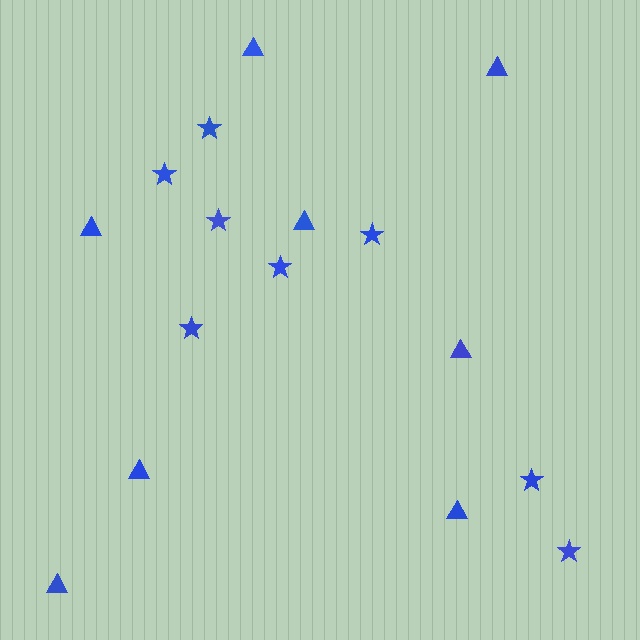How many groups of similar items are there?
There are 2 groups: one group of stars (8) and one group of triangles (8).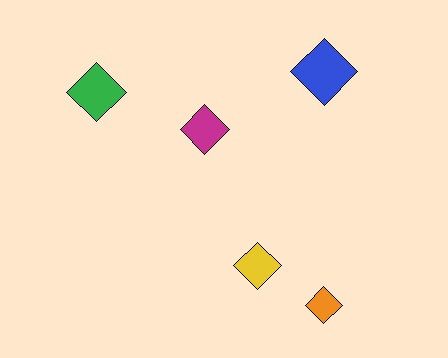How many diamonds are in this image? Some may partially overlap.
There are 5 diamonds.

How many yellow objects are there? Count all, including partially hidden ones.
There is 1 yellow object.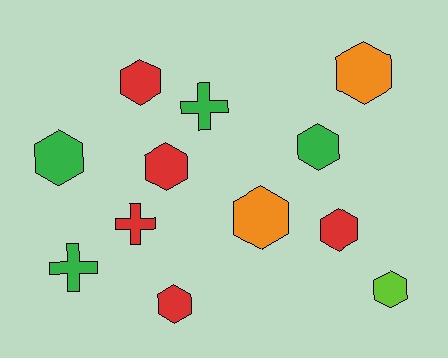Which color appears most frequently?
Red, with 5 objects.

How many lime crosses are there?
There are no lime crosses.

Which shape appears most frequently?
Hexagon, with 9 objects.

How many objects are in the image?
There are 12 objects.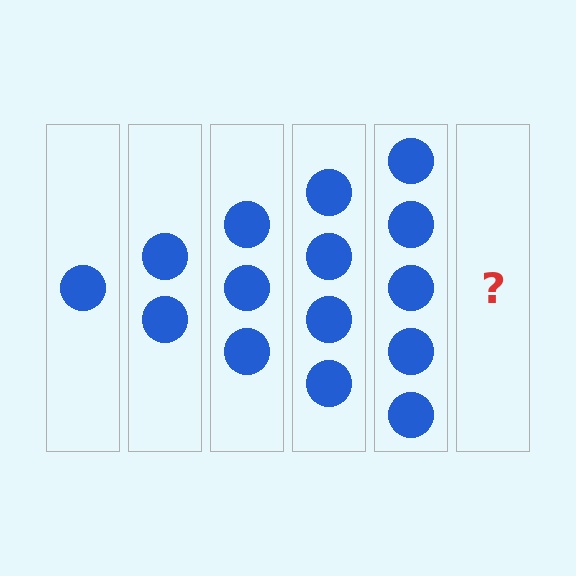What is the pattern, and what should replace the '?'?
The pattern is that each step adds one more circle. The '?' should be 6 circles.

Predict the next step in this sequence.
The next step is 6 circles.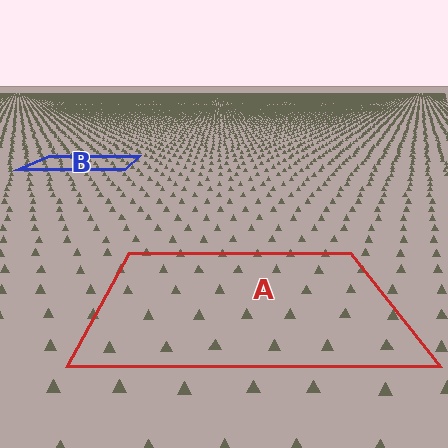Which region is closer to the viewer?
Region A is closer. The texture elements there are larger and more spread out.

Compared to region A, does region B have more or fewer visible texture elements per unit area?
Region B has more texture elements per unit area — they are packed more densely because it is farther away.